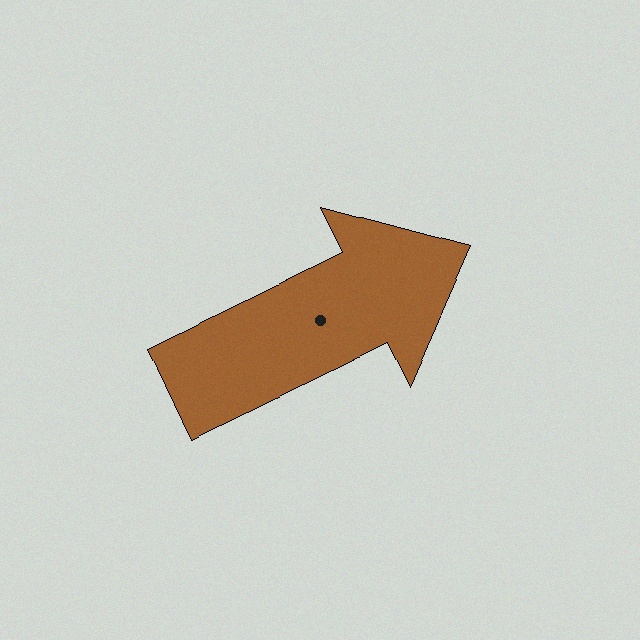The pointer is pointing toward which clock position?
Roughly 2 o'clock.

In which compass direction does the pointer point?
Northeast.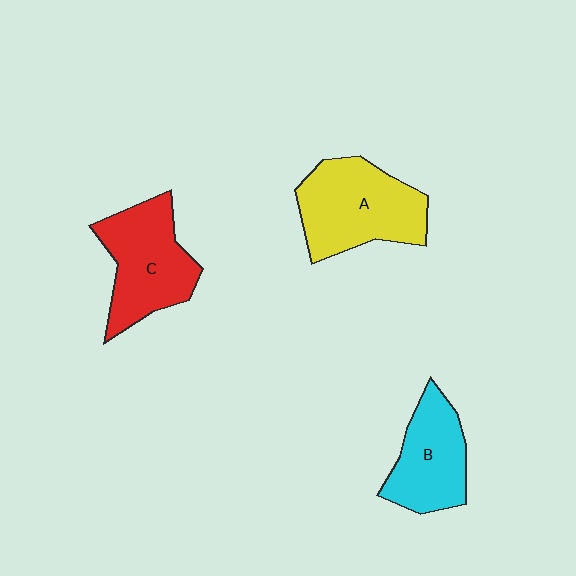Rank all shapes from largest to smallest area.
From largest to smallest: A (yellow), C (red), B (cyan).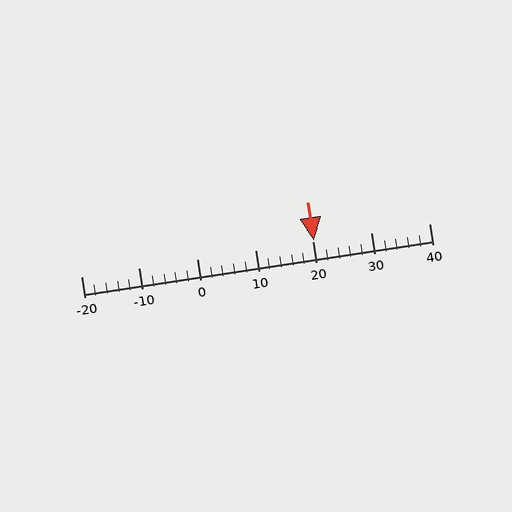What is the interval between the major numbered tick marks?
The major tick marks are spaced 10 units apart.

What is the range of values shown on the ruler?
The ruler shows values from -20 to 40.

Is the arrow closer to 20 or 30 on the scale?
The arrow is closer to 20.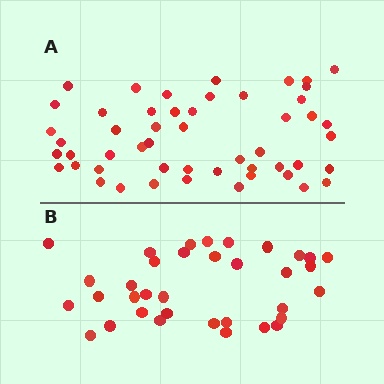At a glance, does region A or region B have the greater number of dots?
Region A (the top region) has more dots.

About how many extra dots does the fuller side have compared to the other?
Region A has approximately 15 more dots than region B.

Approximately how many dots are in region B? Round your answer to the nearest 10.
About 40 dots. (The exact count is 35, which rounds to 40.)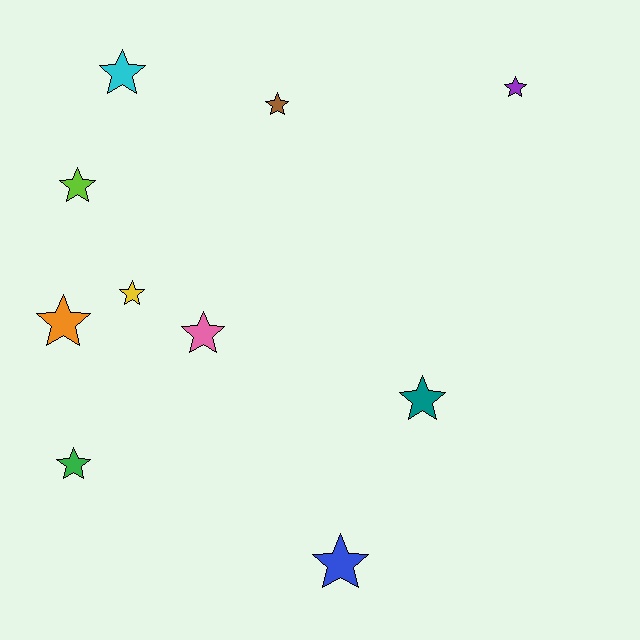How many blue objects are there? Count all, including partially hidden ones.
There is 1 blue object.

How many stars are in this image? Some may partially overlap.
There are 10 stars.